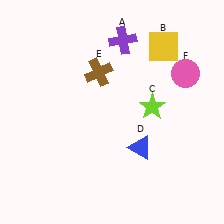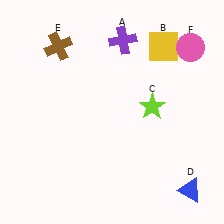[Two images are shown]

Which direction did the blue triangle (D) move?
The blue triangle (D) moved right.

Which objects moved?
The objects that moved are: the blue triangle (D), the brown cross (E), the pink circle (F).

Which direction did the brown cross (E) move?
The brown cross (E) moved left.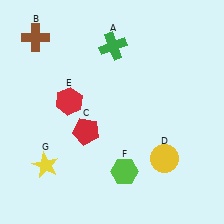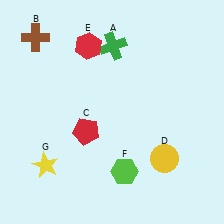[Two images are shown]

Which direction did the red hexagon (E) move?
The red hexagon (E) moved up.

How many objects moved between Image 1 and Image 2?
1 object moved between the two images.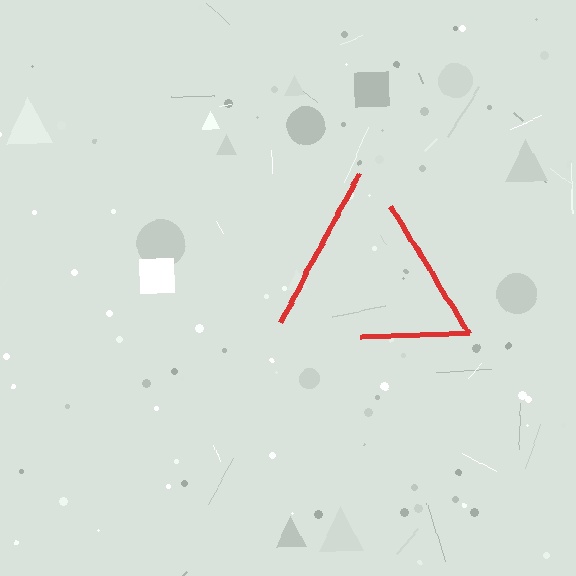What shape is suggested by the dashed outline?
The dashed outline suggests a triangle.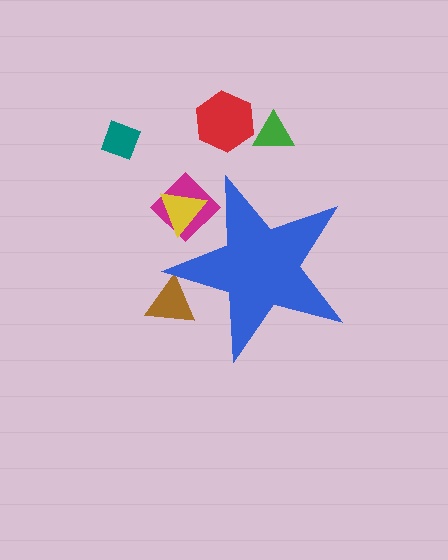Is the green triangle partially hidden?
No, the green triangle is fully visible.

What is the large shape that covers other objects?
A blue star.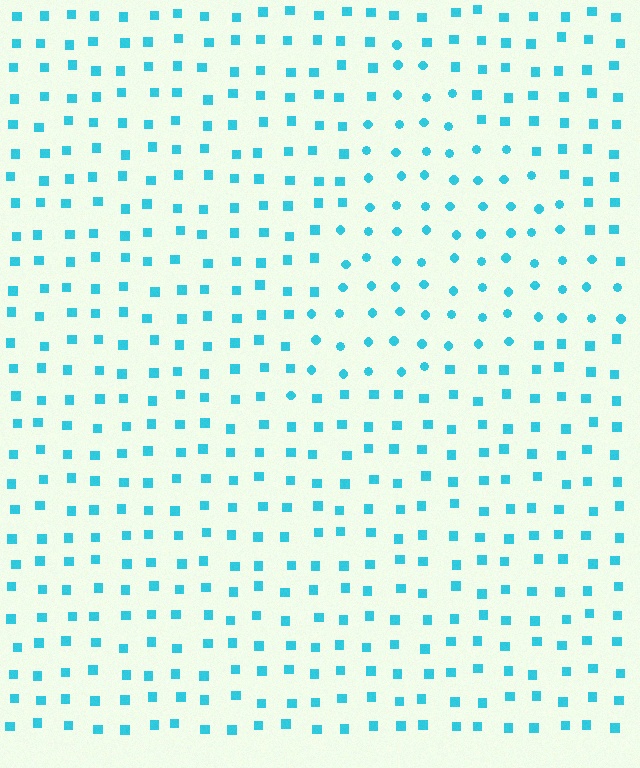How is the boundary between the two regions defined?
The boundary is defined by a change in element shape: circles inside vs. squares outside. All elements share the same color and spacing.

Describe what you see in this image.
The image is filled with small cyan elements arranged in a uniform grid. A triangle-shaped region contains circles, while the surrounding area contains squares. The boundary is defined purely by the change in element shape.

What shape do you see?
I see a triangle.